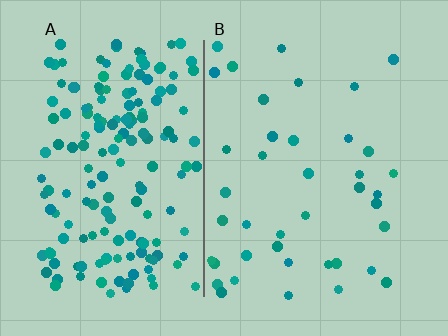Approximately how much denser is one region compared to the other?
Approximately 4.4× — region A over region B.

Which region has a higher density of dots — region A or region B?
A (the left).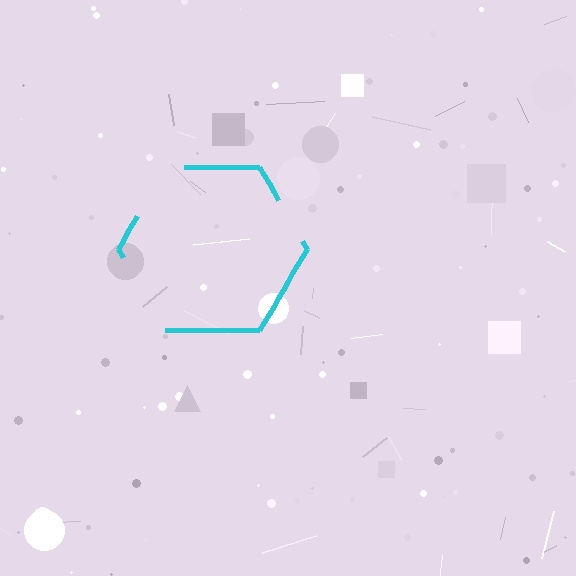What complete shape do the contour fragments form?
The contour fragments form a hexagon.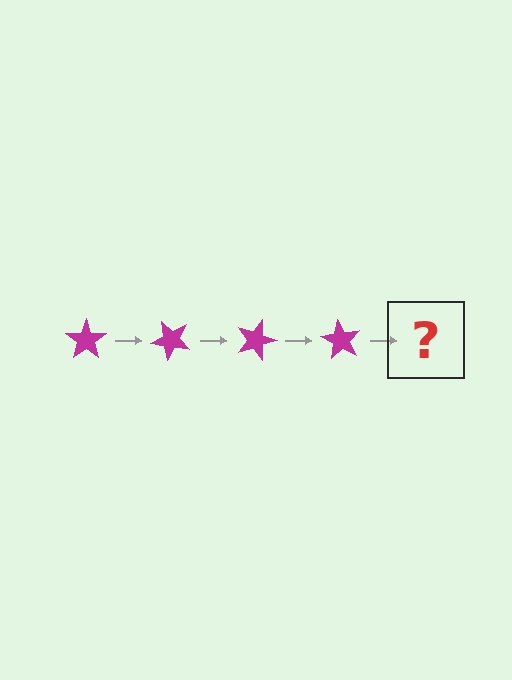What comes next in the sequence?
The next element should be a magenta star rotated 180 degrees.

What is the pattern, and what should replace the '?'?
The pattern is that the star rotates 45 degrees each step. The '?' should be a magenta star rotated 180 degrees.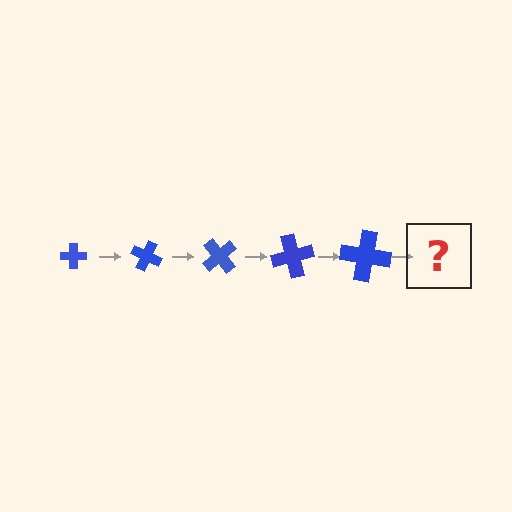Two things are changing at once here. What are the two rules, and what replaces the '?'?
The two rules are that the cross grows larger each step and it rotates 25 degrees each step. The '?' should be a cross, larger than the previous one and rotated 125 degrees from the start.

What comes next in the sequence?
The next element should be a cross, larger than the previous one and rotated 125 degrees from the start.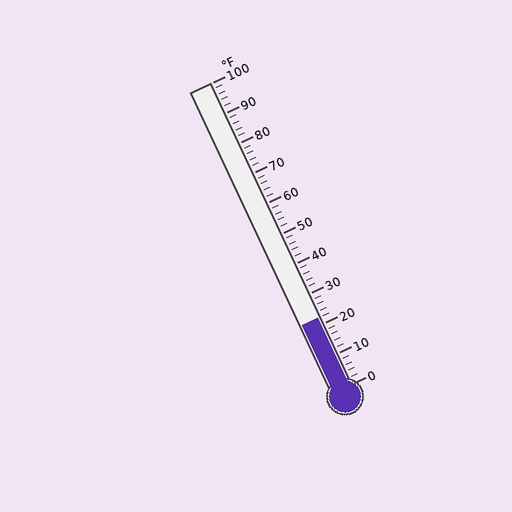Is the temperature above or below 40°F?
The temperature is below 40°F.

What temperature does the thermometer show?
The thermometer shows approximately 22°F.